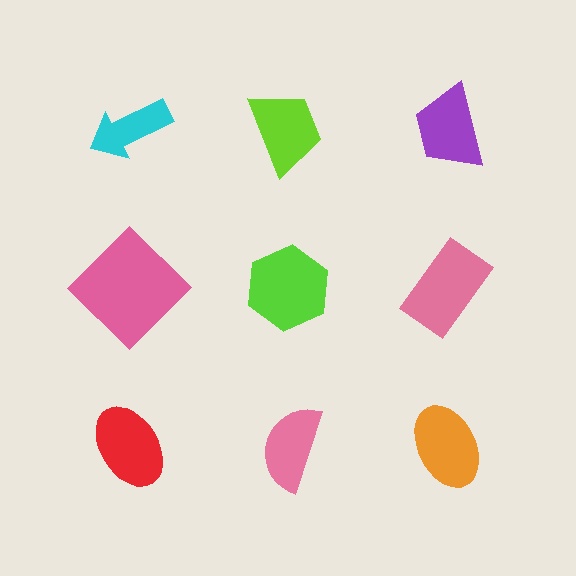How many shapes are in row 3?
3 shapes.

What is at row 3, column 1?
A red ellipse.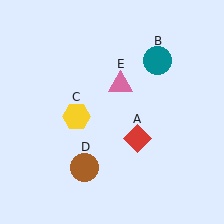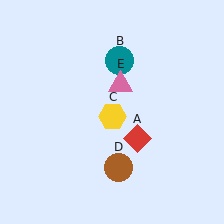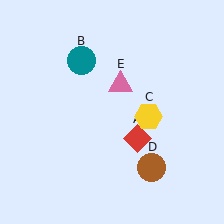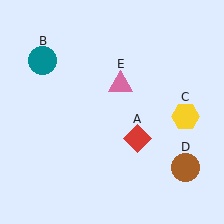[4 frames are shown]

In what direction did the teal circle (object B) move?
The teal circle (object B) moved left.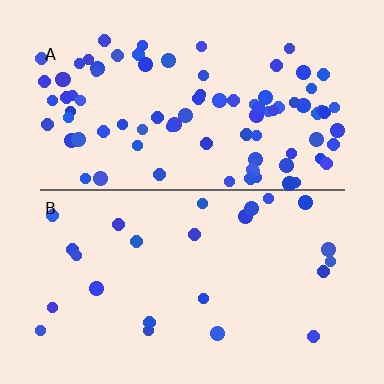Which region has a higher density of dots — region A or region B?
A (the top).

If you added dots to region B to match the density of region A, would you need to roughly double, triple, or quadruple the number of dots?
Approximately quadruple.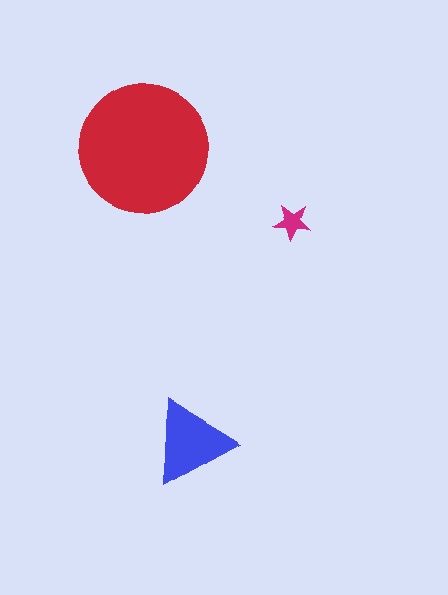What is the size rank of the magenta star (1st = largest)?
3rd.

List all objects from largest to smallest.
The red circle, the blue triangle, the magenta star.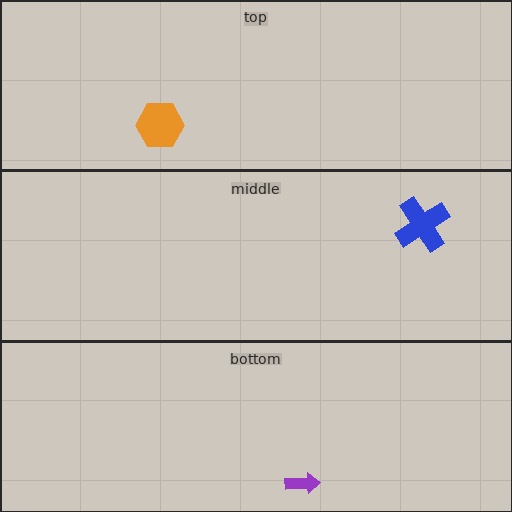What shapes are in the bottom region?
The purple arrow.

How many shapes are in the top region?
1.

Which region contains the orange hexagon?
The top region.